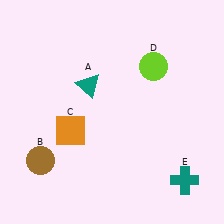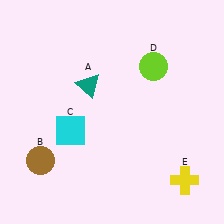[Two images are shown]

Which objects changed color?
C changed from orange to cyan. E changed from teal to yellow.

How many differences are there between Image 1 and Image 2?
There are 2 differences between the two images.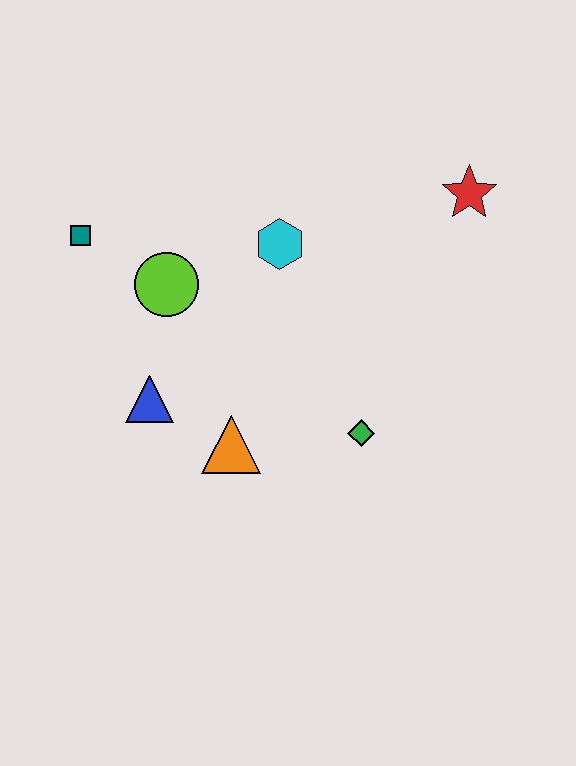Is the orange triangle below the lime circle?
Yes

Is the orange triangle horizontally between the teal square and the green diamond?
Yes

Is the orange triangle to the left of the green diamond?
Yes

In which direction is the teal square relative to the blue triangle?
The teal square is above the blue triangle.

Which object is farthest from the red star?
The teal square is farthest from the red star.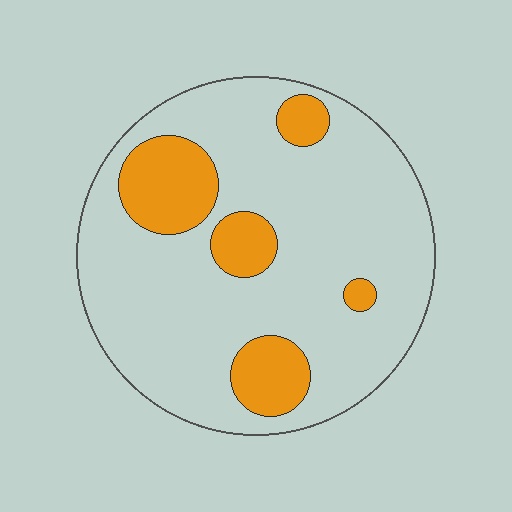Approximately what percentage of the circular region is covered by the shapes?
Approximately 20%.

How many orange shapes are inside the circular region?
5.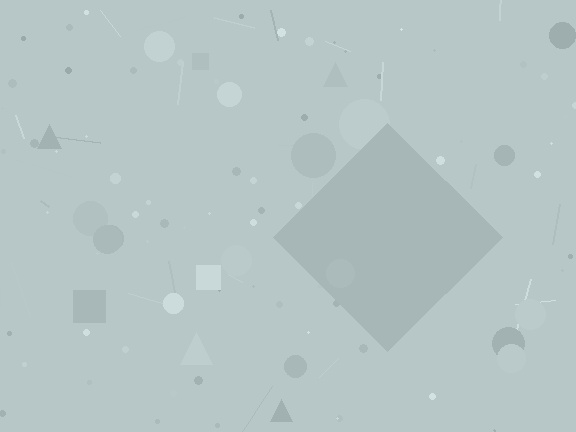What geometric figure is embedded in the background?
A diamond is embedded in the background.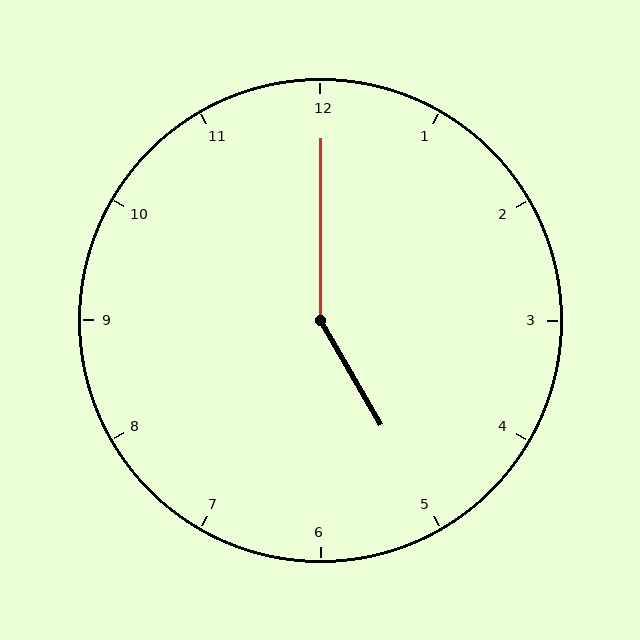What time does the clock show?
5:00.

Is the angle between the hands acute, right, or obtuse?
It is obtuse.